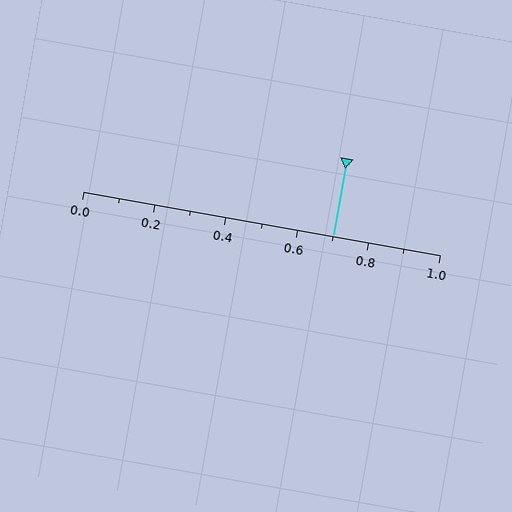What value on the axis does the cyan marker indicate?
The marker indicates approximately 0.7.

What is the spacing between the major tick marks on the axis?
The major ticks are spaced 0.2 apart.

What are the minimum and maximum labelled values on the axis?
The axis runs from 0.0 to 1.0.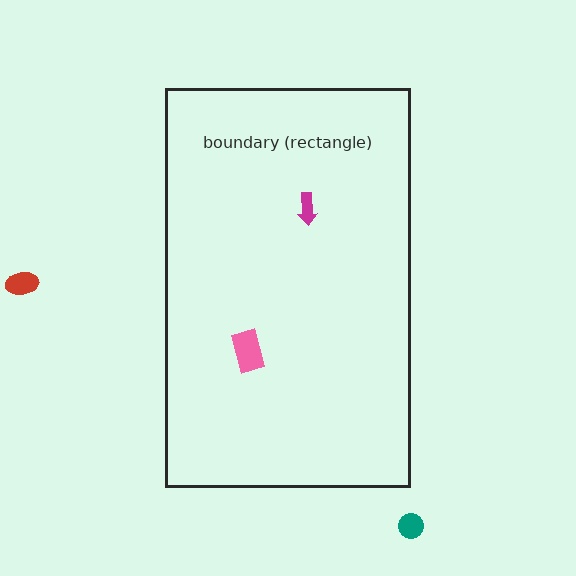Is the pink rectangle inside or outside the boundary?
Inside.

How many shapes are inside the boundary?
2 inside, 2 outside.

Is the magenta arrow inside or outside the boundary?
Inside.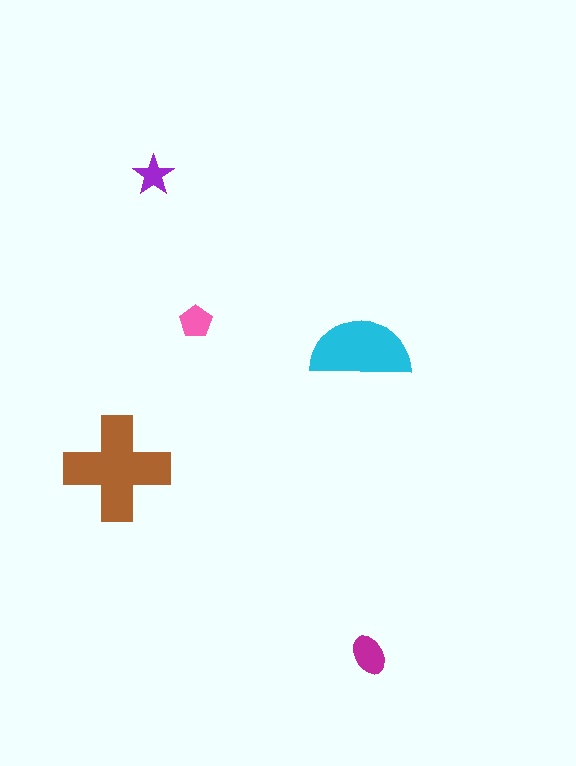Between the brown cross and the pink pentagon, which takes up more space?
The brown cross.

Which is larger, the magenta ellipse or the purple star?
The magenta ellipse.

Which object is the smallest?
The purple star.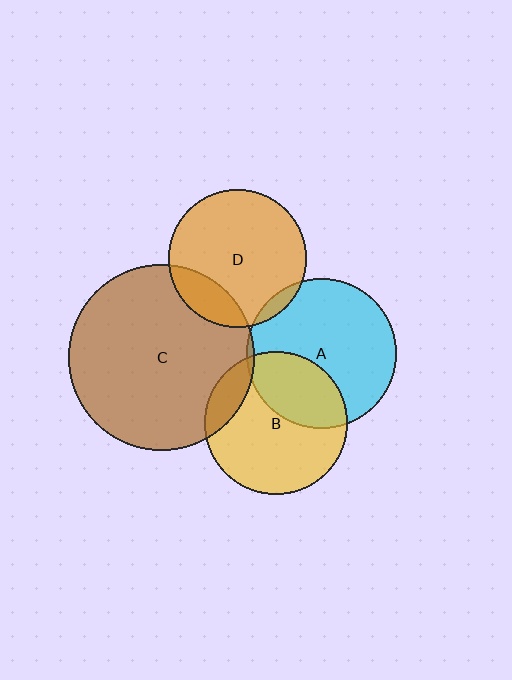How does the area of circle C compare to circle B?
Approximately 1.7 times.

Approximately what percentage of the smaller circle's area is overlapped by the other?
Approximately 15%.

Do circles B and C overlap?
Yes.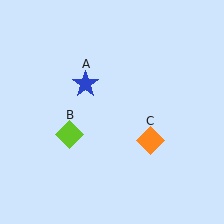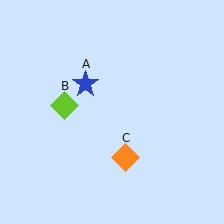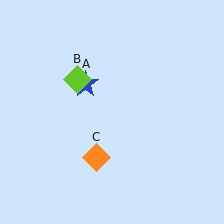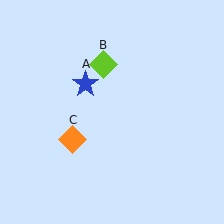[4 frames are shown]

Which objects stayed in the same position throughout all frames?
Blue star (object A) remained stationary.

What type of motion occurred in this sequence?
The lime diamond (object B), orange diamond (object C) rotated clockwise around the center of the scene.